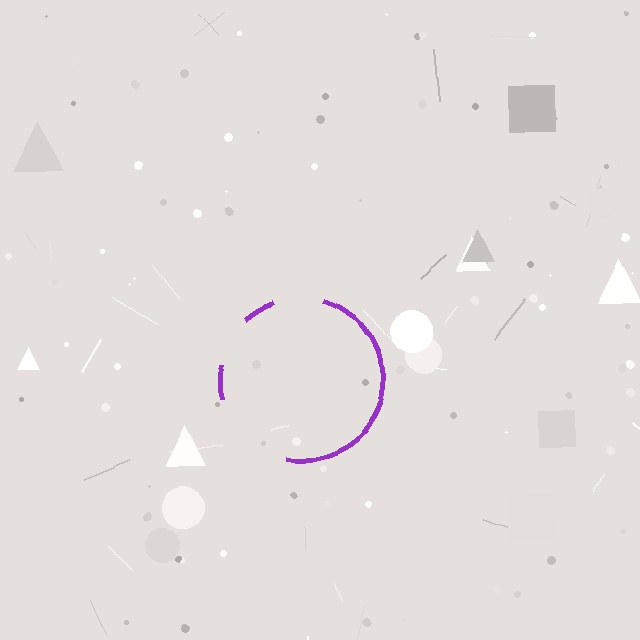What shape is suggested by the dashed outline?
The dashed outline suggests a circle.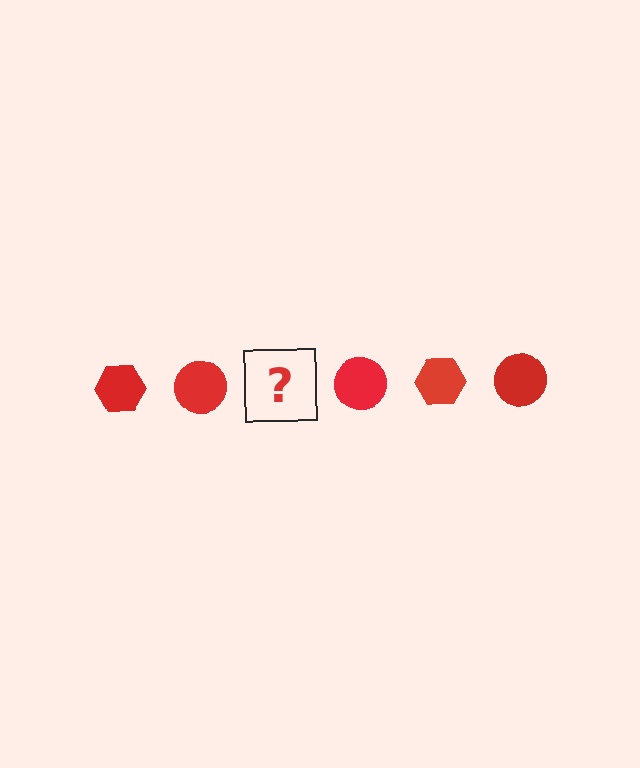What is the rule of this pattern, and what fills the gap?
The rule is that the pattern cycles through hexagon, circle shapes in red. The gap should be filled with a red hexagon.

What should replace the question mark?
The question mark should be replaced with a red hexagon.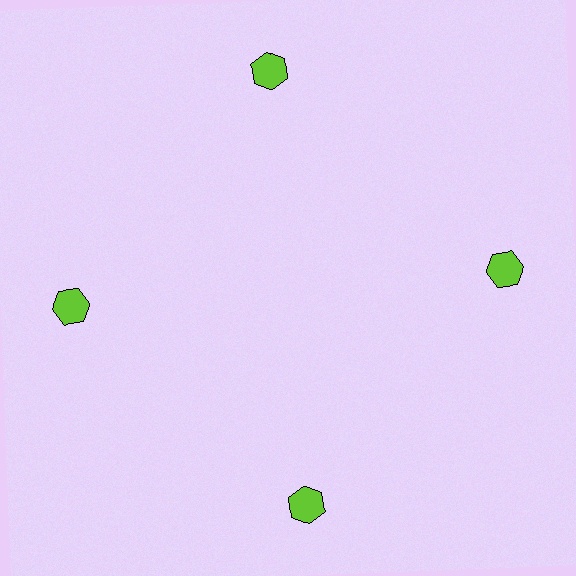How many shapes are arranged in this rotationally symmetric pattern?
There are 4 shapes, arranged in 4 groups of 1.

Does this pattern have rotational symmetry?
Yes, this pattern has 4-fold rotational symmetry. It looks the same after rotating 90 degrees around the center.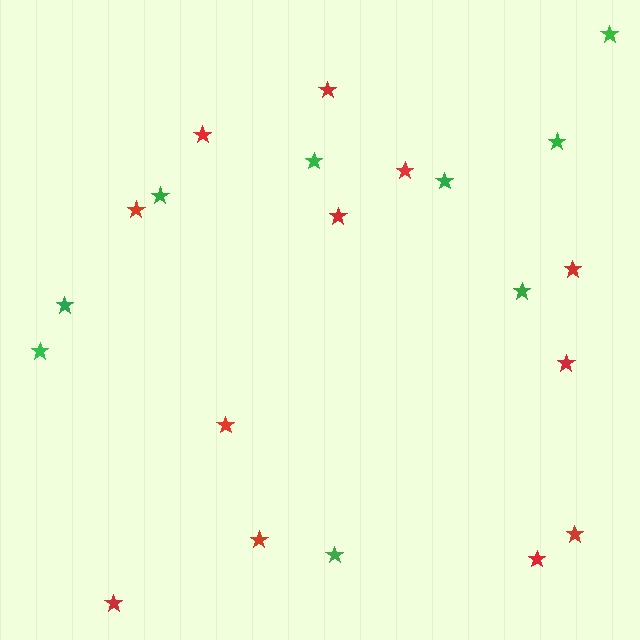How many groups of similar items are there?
There are 2 groups: one group of red stars (12) and one group of green stars (9).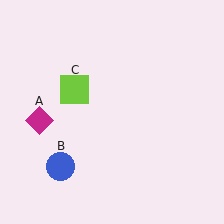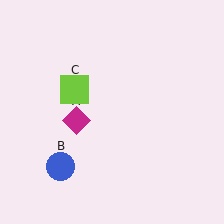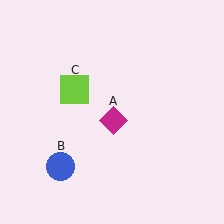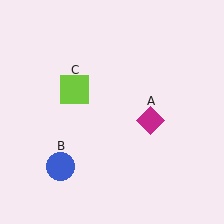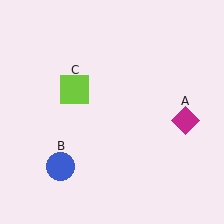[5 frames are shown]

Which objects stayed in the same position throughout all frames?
Blue circle (object B) and lime square (object C) remained stationary.